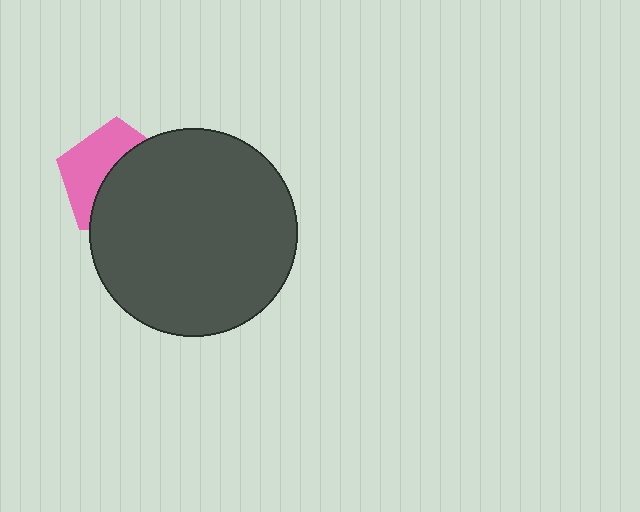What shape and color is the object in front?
The object in front is a dark gray circle.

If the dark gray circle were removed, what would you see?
You would see the complete pink pentagon.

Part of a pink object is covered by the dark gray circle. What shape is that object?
It is a pentagon.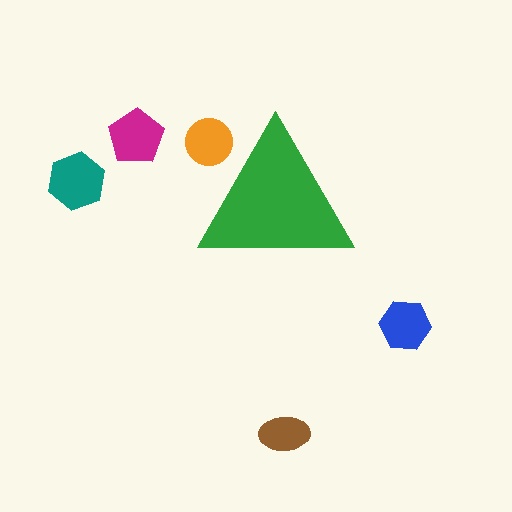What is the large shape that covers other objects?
A green triangle.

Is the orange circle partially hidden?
Yes, the orange circle is partially hidden behind the green triangle.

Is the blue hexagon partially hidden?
No, the blue hexagon is fully visible.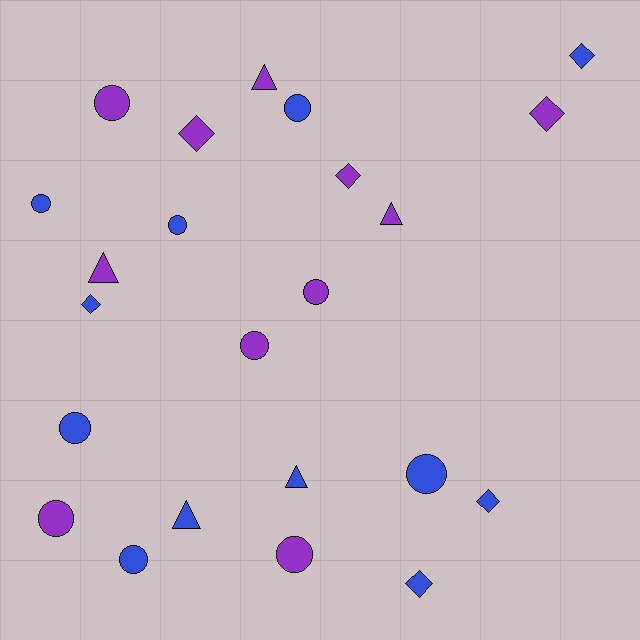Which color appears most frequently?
Blue, with 12 objects.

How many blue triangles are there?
There are 2 blue triangles.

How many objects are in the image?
There are 23 objects.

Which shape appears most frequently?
Circle, with 11 objects.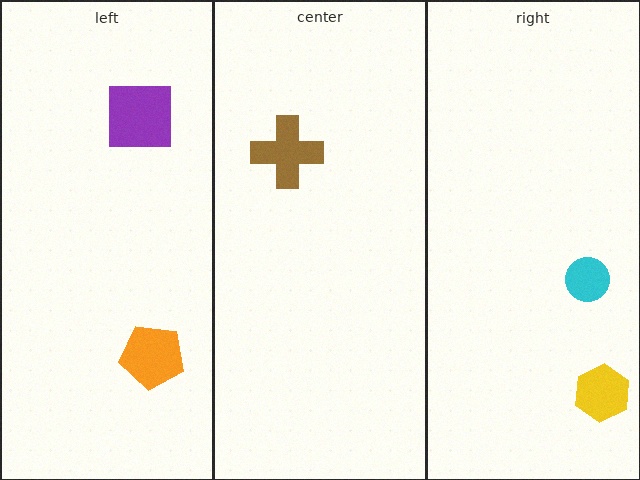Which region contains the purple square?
The left region.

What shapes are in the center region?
The brown cross.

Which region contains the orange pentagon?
The left region.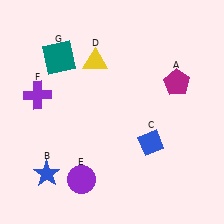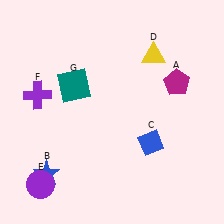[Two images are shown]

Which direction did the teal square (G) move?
The teal square (G) moved down.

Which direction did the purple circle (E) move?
The purple circle (E) moved left.